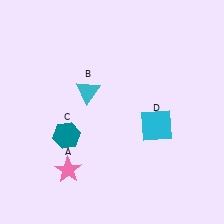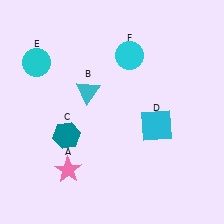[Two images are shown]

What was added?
A cyan circle (E), a cyan circle (F) were added in Image 2.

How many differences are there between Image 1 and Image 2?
There are 2 differences between the two images.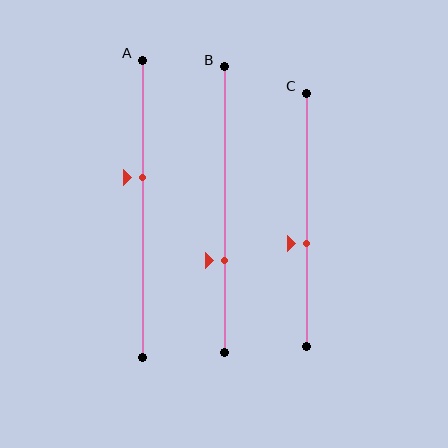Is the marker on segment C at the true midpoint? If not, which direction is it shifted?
No, the marker on segment C is shifted downward by about 9% of the segment length.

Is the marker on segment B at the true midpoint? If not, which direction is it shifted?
No, the marker on segment B is shifted downward by about 18% of the segment length.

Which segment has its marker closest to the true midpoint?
Segment C has its marker closest to the true midpoint.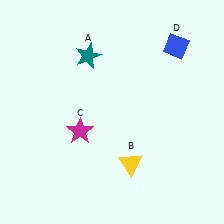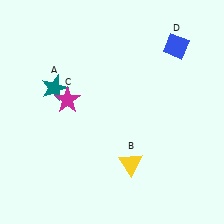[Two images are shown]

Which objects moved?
The objects that moved are: the teal star (A), the magenta star (C).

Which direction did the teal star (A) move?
The teal star (A) moved left.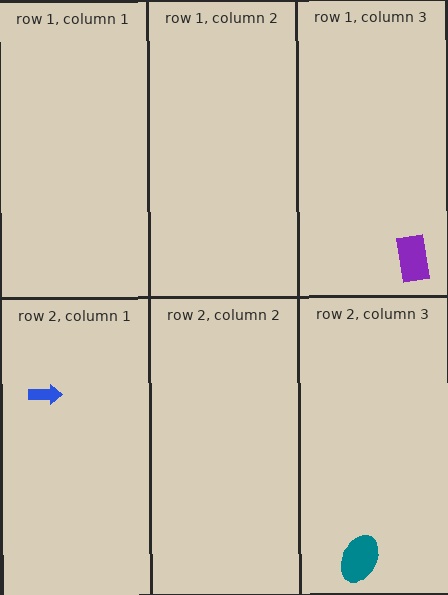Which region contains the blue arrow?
The row 2, column 1 region.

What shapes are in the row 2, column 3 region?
The teal ellipse.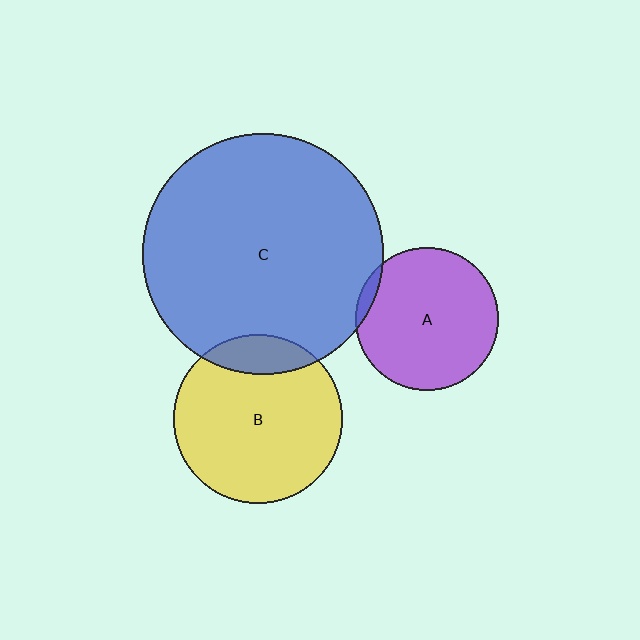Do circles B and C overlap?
Yes.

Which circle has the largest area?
Circle C (blue).